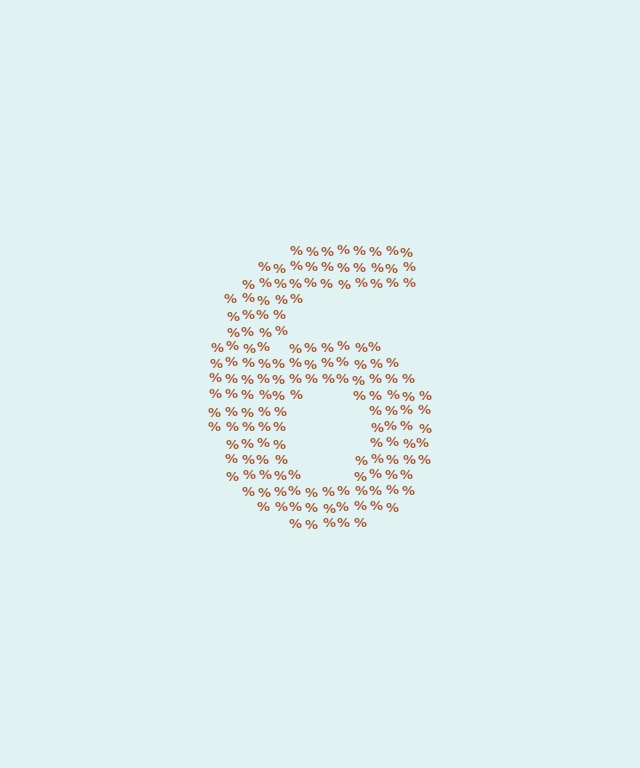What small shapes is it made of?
It is made of small percent signs.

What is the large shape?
The large shape is the digit 6.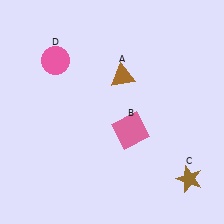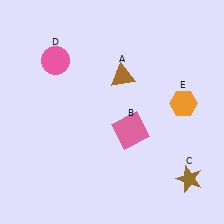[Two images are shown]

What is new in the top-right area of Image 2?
An orange hexagon (E) was added in the top-right area of Image 2.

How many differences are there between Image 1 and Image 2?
There is 1 difference between the two images.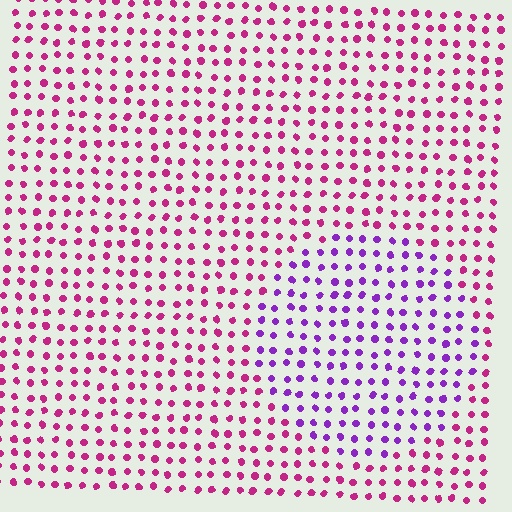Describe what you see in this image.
The image is filled with small magenta elements in a uniform arrangement. A circle-shaped region is visible where the elements are tinted to a slightly different hue, forming a subtle color boundary.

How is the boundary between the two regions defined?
The boundary is defined purely by a slight shift in hue (about 44 degrees). Spacing, size, and orientation are identical on both sides.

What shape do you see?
I see a circle.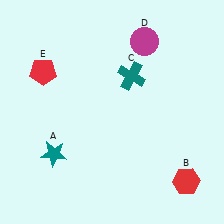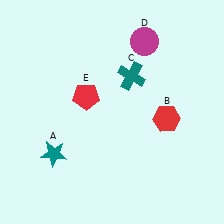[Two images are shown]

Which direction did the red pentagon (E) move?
The red pentagon (E) moved right.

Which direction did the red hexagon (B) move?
The red hexagon (B) moved up.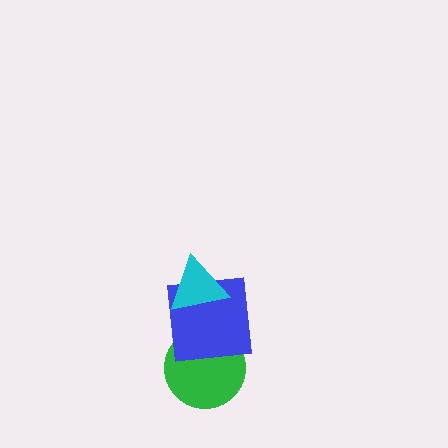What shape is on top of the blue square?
The cyan triangle is on top of the blue square.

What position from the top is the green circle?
The green circle is 3rd from the top.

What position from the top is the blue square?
The blue square is 2nd from the top.